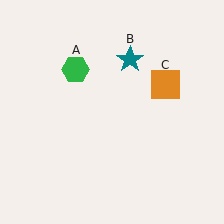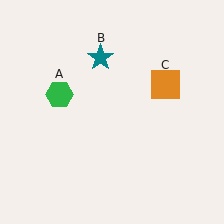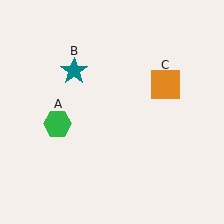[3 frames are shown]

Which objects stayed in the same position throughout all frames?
Orange square (object C) remained stationary.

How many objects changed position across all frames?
2 objects changed position: green hexagon (object A), teal star (object B).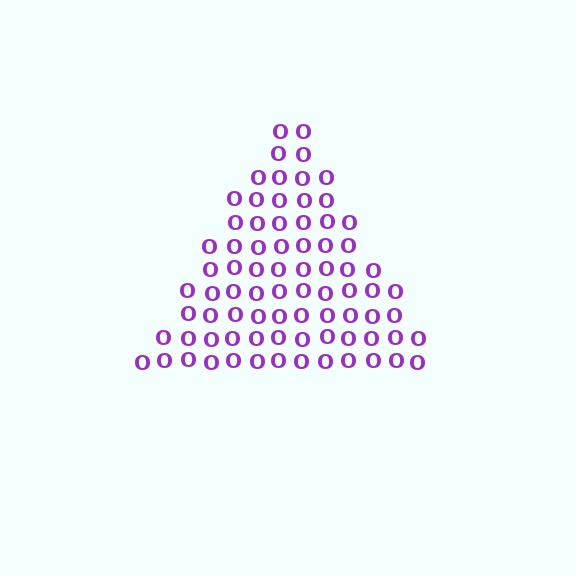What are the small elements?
The small elements are letter O's.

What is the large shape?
The large shape is a triangle.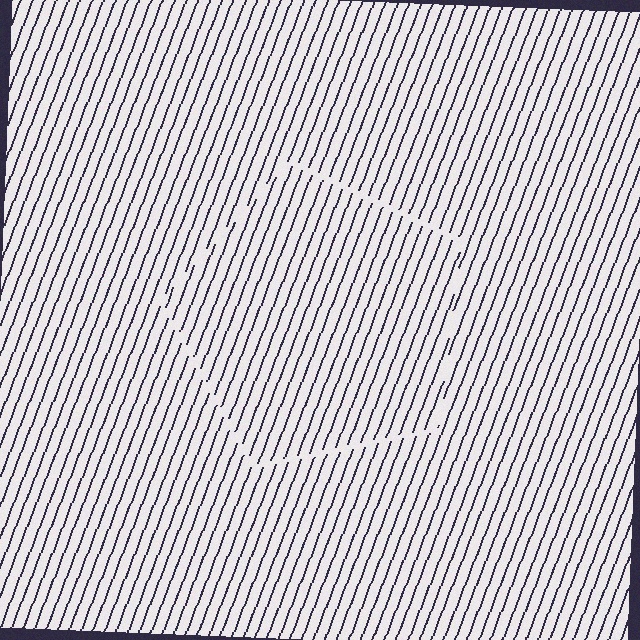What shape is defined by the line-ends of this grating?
An illusory pentagon. The interior of the shape contains the same grating, shifted by half a period — the contour is defined by the phase discontinuity where line-ends from the inner and outer gratings abut.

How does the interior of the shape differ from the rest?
The interior of the shape contains the same grating, shifted by half a period — the contour is defined by the phase discontinuity where line-ends from the inner and outer gratings abut.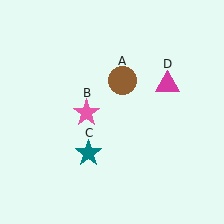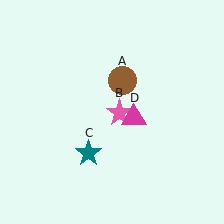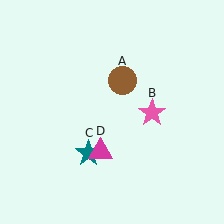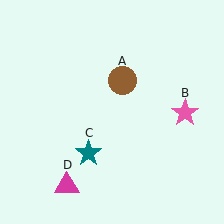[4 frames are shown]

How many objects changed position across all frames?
2 objects changed position: pink star (object B), magenta triangle (object D).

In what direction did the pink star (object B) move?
The pink star (object B) moved right.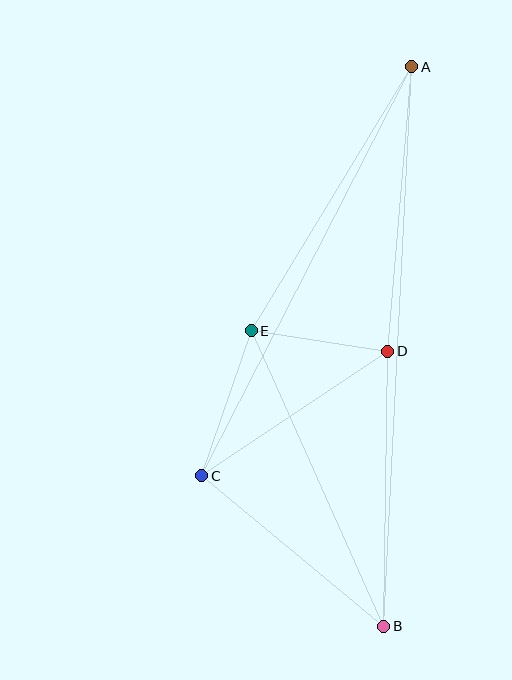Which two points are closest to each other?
Points D and E are closest to each other.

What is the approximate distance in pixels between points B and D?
The distance between B and D is approximately 275 pixels.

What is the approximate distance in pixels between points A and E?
The distance between A and E is approximately 309 pixels.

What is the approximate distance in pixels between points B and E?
The distance between B and E is approximately 324 pixels.